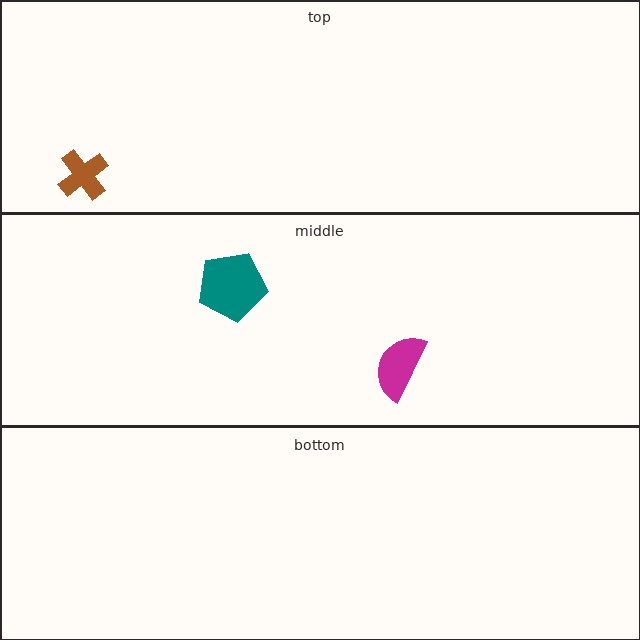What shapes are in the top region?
The brown cross.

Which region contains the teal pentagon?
The middle region.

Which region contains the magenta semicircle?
The middle region.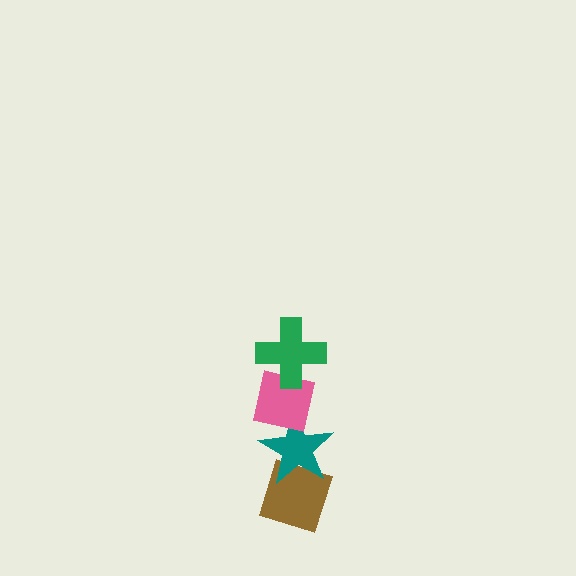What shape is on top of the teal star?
The pink square is on top of the teal star.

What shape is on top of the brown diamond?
The teal star is on top of the brown diamond.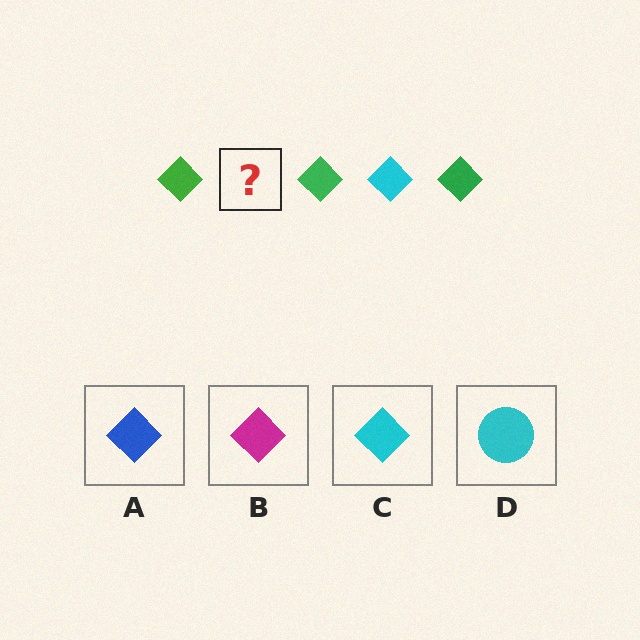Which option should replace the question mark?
Option C.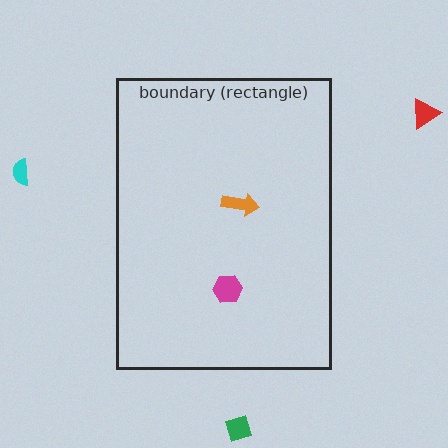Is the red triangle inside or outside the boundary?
Outside.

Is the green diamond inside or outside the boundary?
Outside.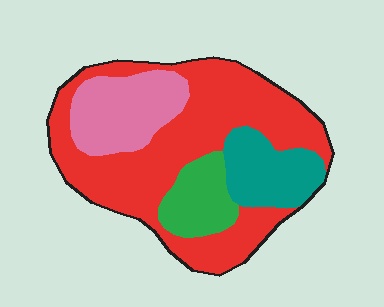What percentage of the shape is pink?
Pink takes up between a sixth and a third of the shape.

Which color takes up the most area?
Red, at roughly 55%.